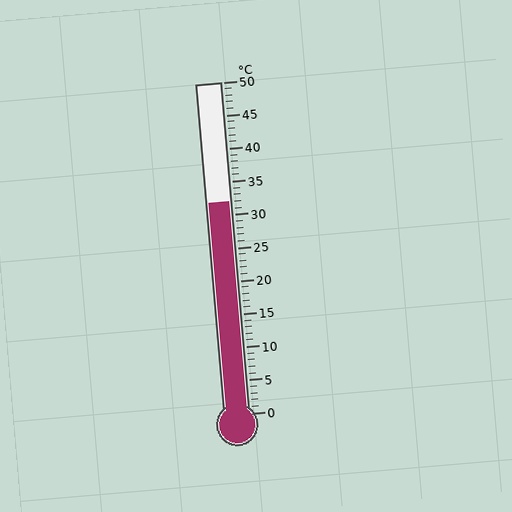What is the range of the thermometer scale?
The thermometer scale ranges from 0°C to 50°C.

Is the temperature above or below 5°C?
The temperature is above 5°C.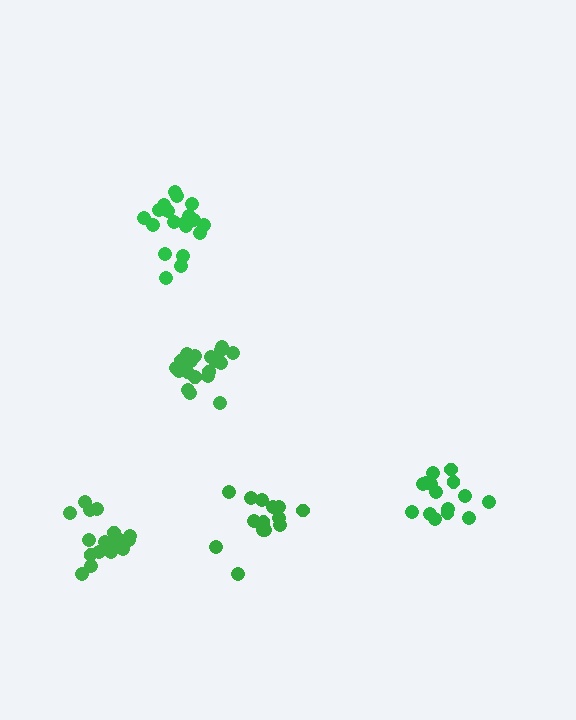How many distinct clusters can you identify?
There are 5 distinct clusters.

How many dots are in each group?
Group 1: 19 dots, Group 2: 18 dots, Group 3: 16 dots, Group 4: 21 dots, Group 5: 15 dots (89 total).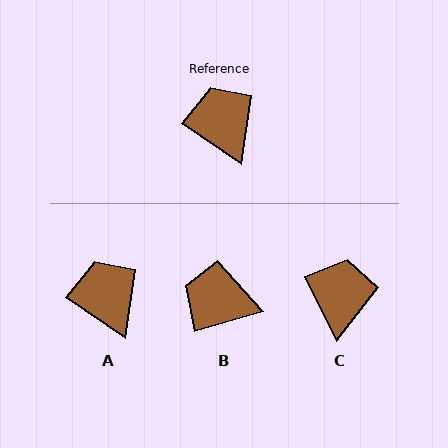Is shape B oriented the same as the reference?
No, it is off by about 50 degrees.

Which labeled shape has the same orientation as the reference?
A.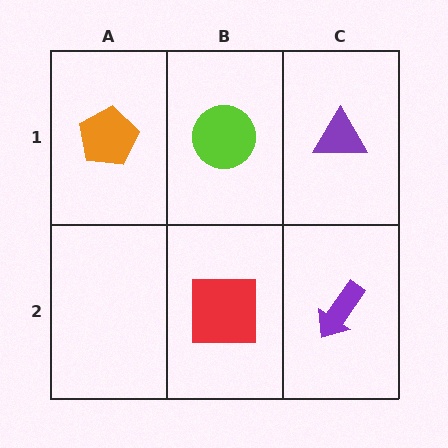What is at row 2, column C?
A purple arrow.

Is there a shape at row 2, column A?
No, that cell is empty.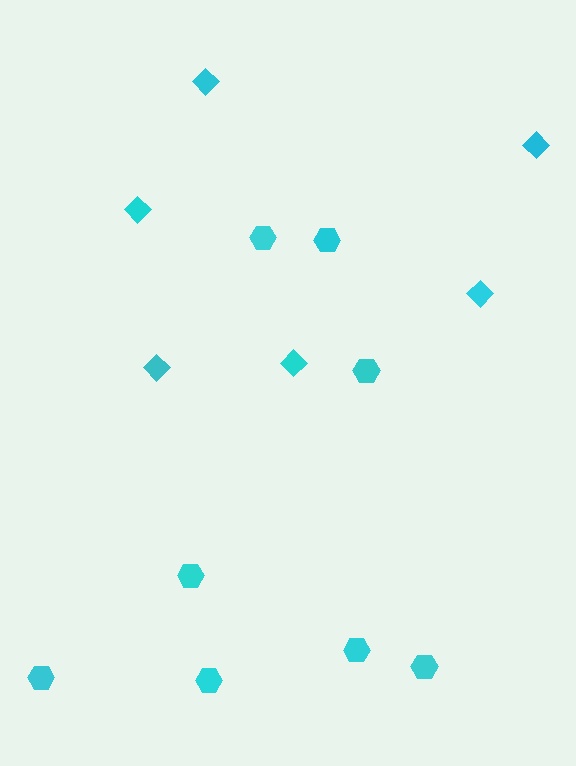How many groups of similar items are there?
There are 2 groups: one group of diamonds (6) and one group of hexagons (8).